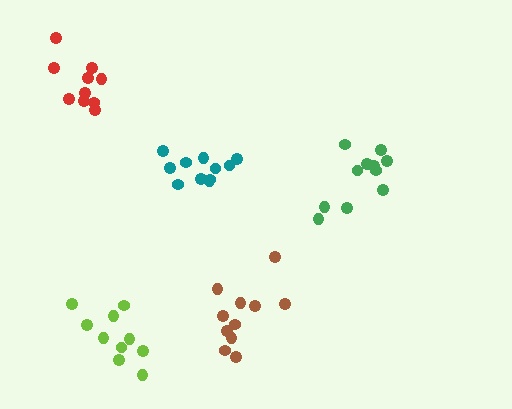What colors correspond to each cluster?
The clusters are colored: teal, brown, red, green, lime.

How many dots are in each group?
Group 1: 11 dots, Group 2: 11 dots, Group 3: 10 dots, Group 4: 11 dots, Group 5: 10 dots (53 total).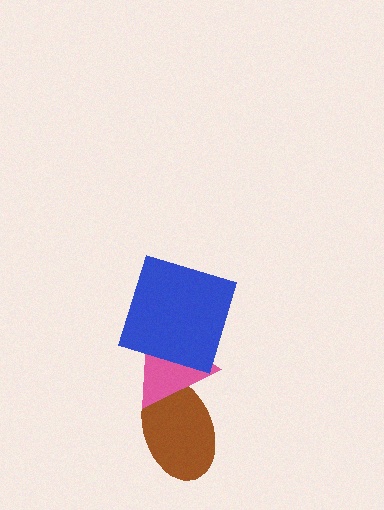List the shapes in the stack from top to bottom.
From top to bottom: the blue square, the pink triangle, the brown ellipse.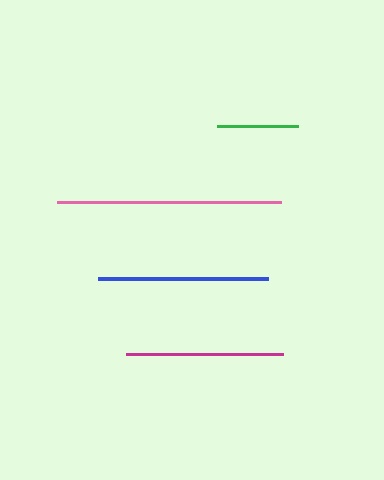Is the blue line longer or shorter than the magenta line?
The blue line is longer than the magenta line.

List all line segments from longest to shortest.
From longest to shortest: pink, blue, magenta, green.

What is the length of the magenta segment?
The magenta segment is approximately 157 pixels long.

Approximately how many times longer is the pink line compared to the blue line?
The pink line is approximately 1.3 times the length of the blue line.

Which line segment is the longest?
The pink line is the longest at approximately 224 pixels.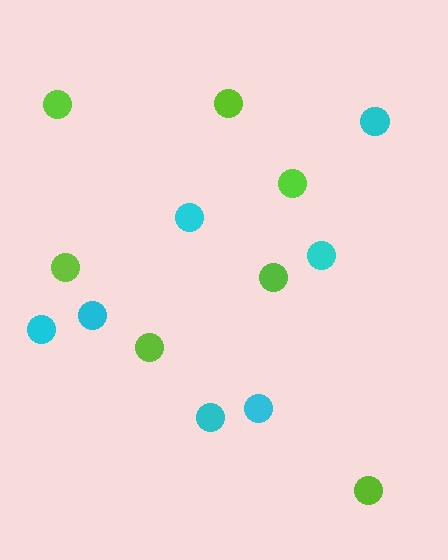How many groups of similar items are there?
There are 2 groups: one group of cyan circles (7) and one group of lime circles (7).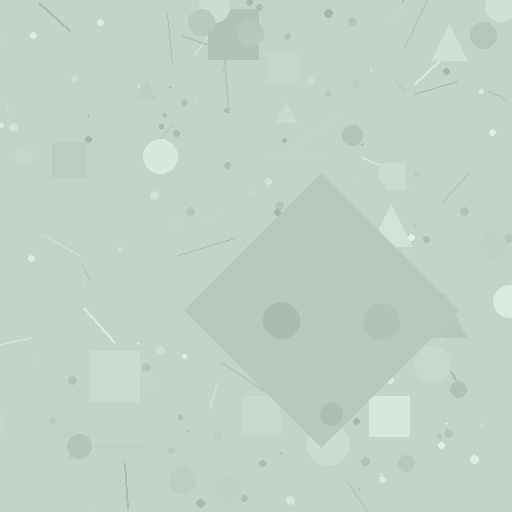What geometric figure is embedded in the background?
A diamond is embedded in the background.